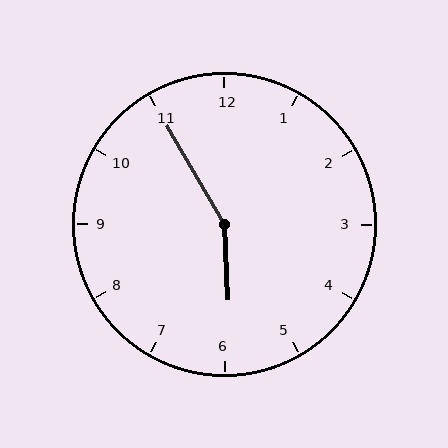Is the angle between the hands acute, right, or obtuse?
It is obtuse.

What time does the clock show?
5:55.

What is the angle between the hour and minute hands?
Approximately 152 degrees.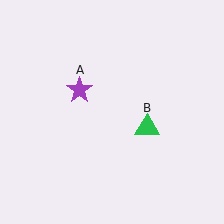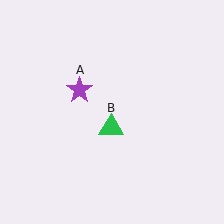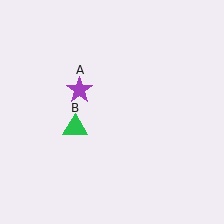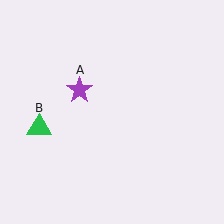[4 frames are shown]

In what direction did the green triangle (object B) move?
The green triangle (object B) moved left.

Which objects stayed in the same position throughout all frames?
Purple star (object A) remained stationary.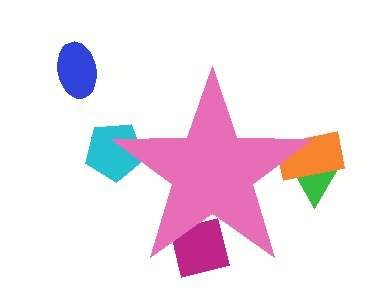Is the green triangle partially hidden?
Yes, the green triangle is partially hidden behind the pink star.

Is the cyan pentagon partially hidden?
Yes, the cyan pentagon is partially hidden behind the pink star.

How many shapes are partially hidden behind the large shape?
5 shapes are partially hidden.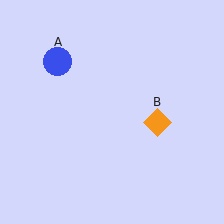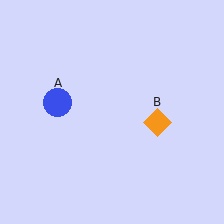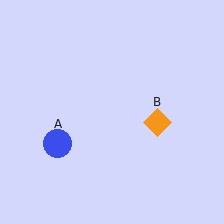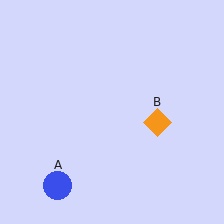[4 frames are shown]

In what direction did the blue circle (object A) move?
The blue circle (object A) moved down.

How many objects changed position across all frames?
1 object changed position: blue circle (object A).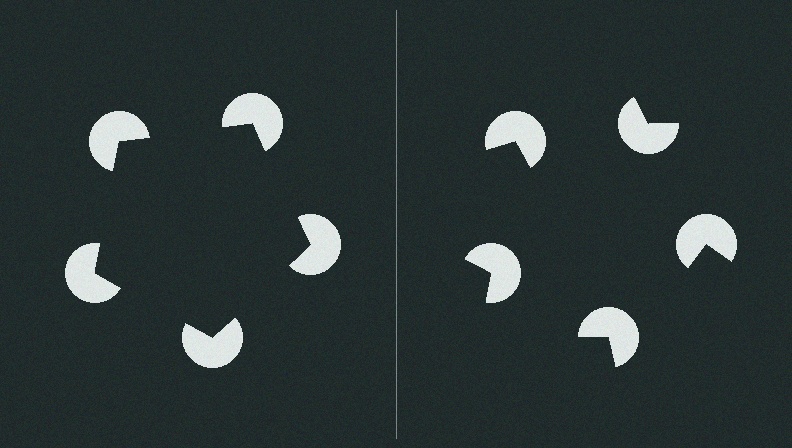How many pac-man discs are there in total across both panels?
10 — 5 on each side.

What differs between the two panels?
The pac-man discs are positioned identically on both sides; only the wedge orientations differ. On the left they align to a pentagon; on the right they are misaligned.